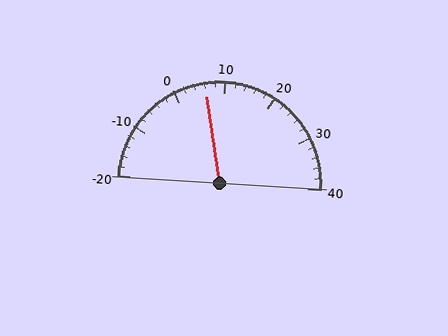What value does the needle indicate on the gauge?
The needle indicates approximately 6.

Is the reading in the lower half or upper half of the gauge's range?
The reading is in the lower half of the range (-20 to 40).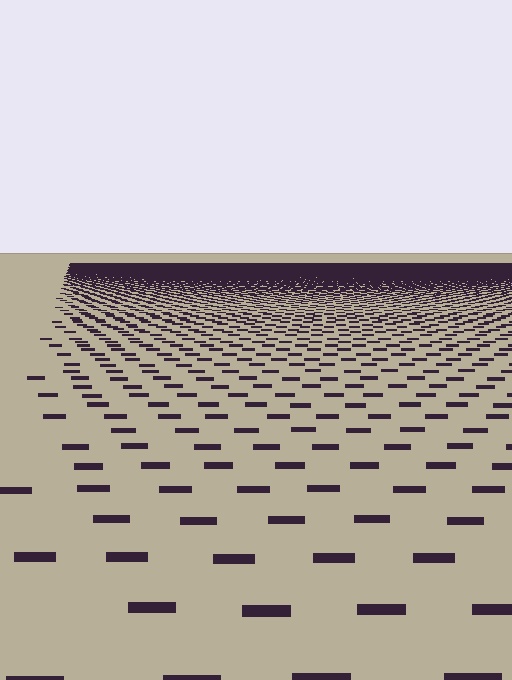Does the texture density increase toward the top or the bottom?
Density increases toward the top.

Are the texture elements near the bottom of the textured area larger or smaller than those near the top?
Larger. Near the bottom, elements are closer to the viewer and appear at a bigger on-screen size.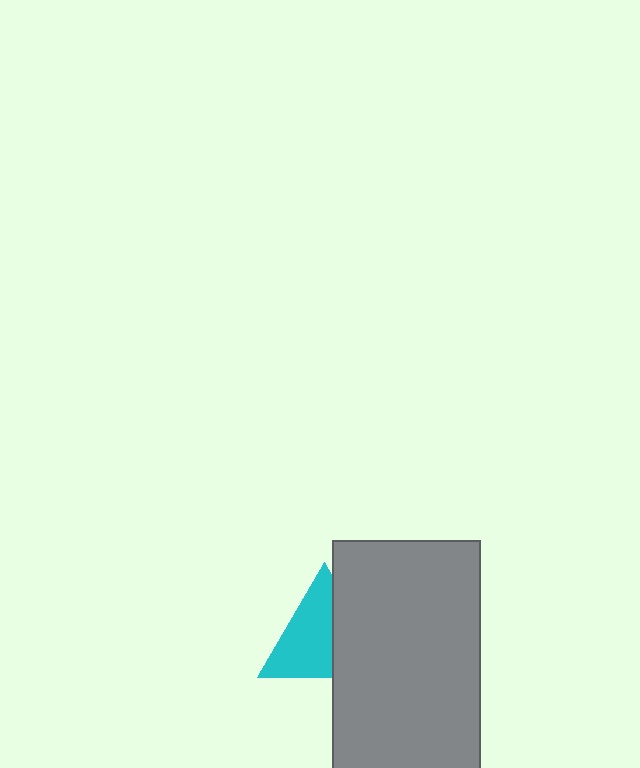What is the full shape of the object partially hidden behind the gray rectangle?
The partially hidden object is a cyan triangle.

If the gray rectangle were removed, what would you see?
You would see the complete cyan triangle.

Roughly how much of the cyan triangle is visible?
About half of it is visible (roughly 60%).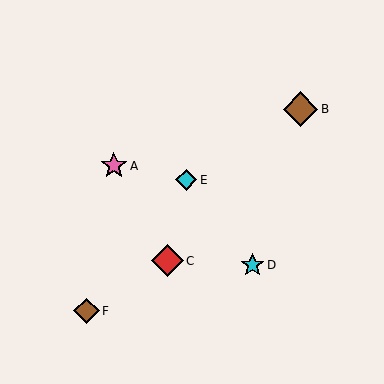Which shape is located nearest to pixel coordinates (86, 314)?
The brown diamond (labeled F) at (87, 311) is nearest to that location.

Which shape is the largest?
The brown diamond (labeled B) is the largest.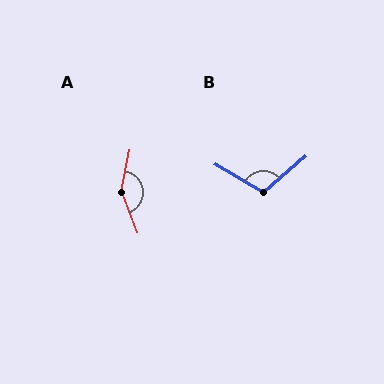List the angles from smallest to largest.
B (109°), A (148°).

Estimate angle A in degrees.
Approximately 148 degrees.